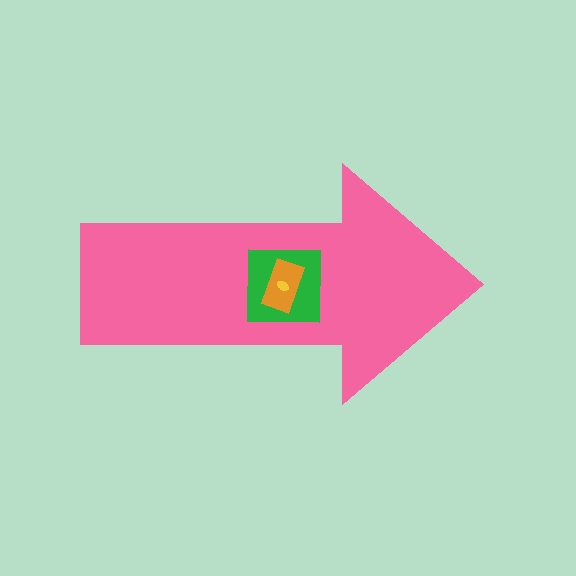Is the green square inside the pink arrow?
Yes.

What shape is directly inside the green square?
The orange rectangle.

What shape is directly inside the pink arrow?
The green square.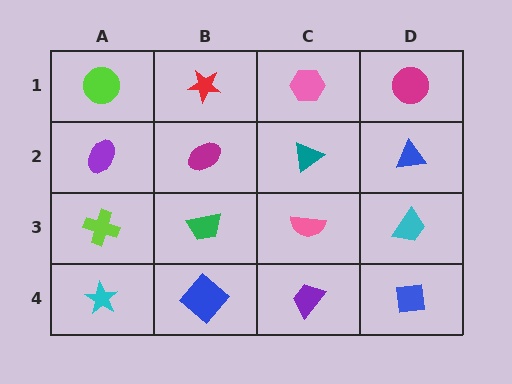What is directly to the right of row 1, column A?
A red star.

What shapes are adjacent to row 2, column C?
A pink hexagon (row 1, column C), a pink semicircle (row 3, column C), a magenta ellipse (row 2, column B), a blue triangle (row 2, column D).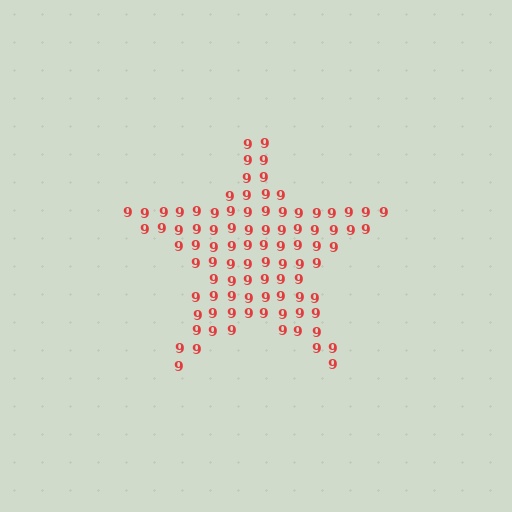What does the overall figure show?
The overall figure shows a star.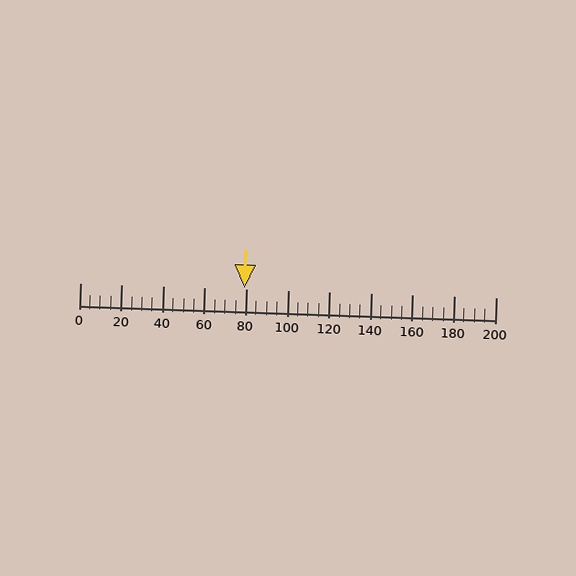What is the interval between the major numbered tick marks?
The major tick marks are spaced 20 units apart.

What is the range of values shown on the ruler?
The ruler shows values from 0 to 200.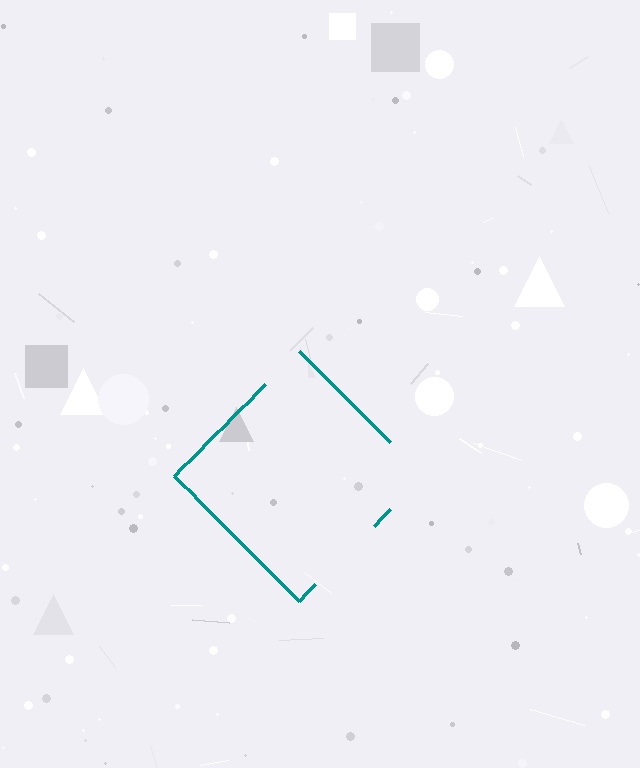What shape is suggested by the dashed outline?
The dashed outline suggests a diamond.